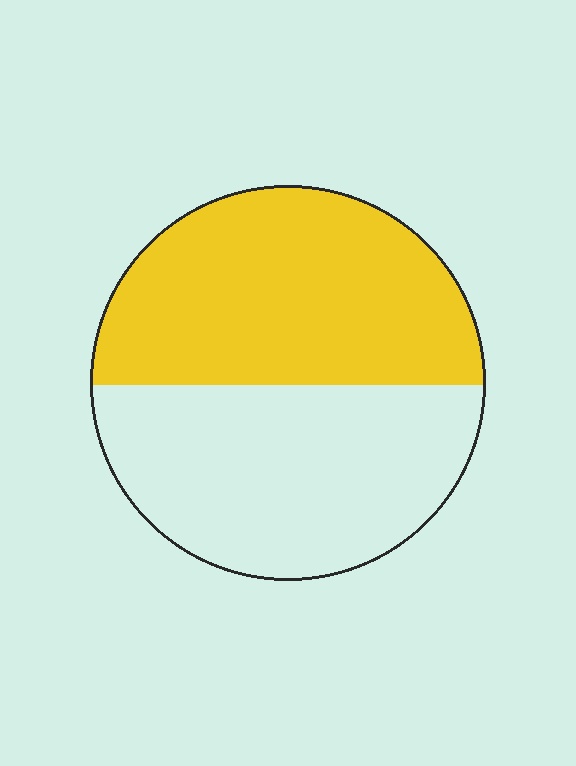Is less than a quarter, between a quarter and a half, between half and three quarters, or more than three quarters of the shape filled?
Between half and three quarters.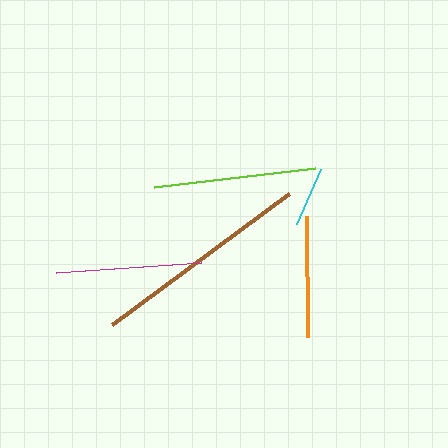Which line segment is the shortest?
The cyan line is the shortest at approximately 60 pixels.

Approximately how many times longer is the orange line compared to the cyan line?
The orange line is approximately 2.0 times the length of the cyan line.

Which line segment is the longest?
The brown line is the longest at approximately 220 pixels.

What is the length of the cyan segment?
The cyan segment is approximately 60 pixels long.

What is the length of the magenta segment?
The magenta segment is approximately 145 pixels long.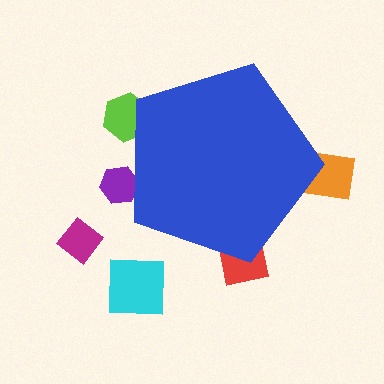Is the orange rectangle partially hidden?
Yes, the orange rectangle is partially hidden behind the blue pentagon.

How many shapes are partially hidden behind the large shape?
4 shapes are partially hidden.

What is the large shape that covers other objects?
A blue pentagon.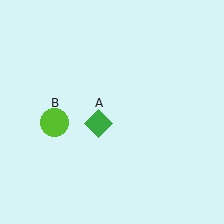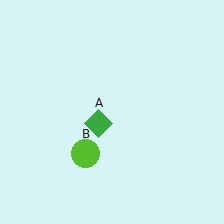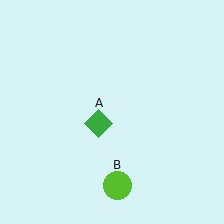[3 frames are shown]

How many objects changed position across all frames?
1 object changed position: lime circle (object B).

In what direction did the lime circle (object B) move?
The lime circle (object B) moved down and to the right.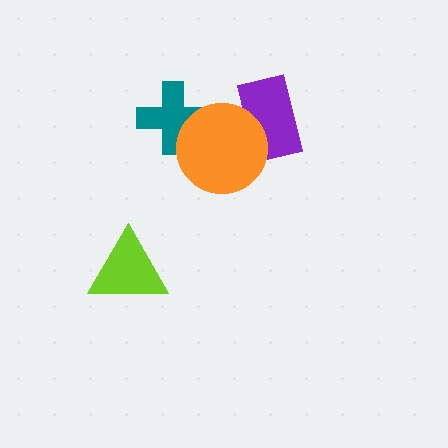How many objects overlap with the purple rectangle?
1 object overlaps with the purple rectangle.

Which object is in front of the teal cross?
The orange circle is in front of the teal cross.